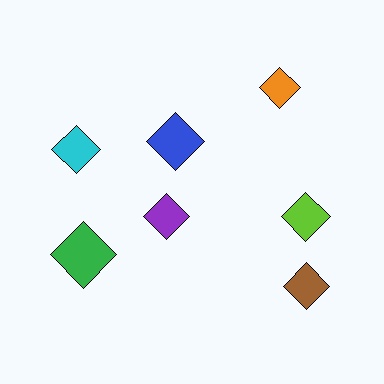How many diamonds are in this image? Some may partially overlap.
There are 7 diamonds.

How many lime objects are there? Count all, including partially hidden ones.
There is 1 lime object.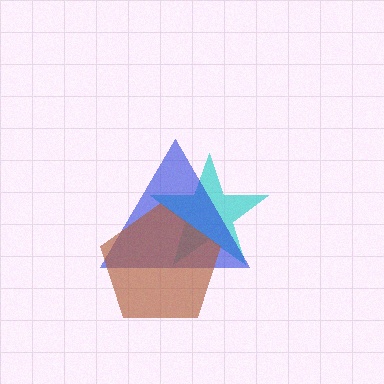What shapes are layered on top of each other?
The layered shapes are: a cyan star, a blue triangle, a brown pentagon.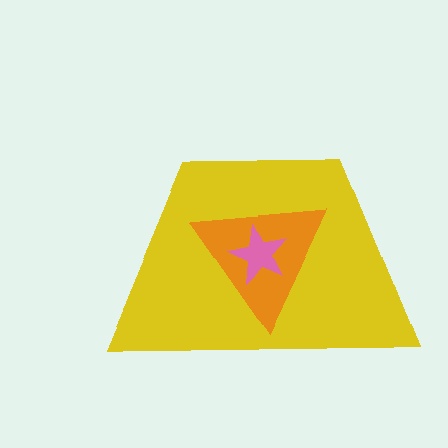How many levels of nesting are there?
3.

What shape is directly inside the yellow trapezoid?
The orange triangle.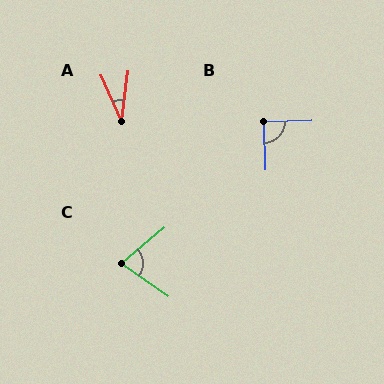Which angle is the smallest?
A, at approximately 30 degrees.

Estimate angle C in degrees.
Approximately 75 degrees.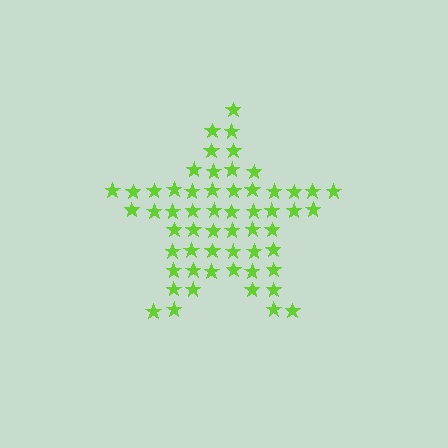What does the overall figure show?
The overall figure shows a star.